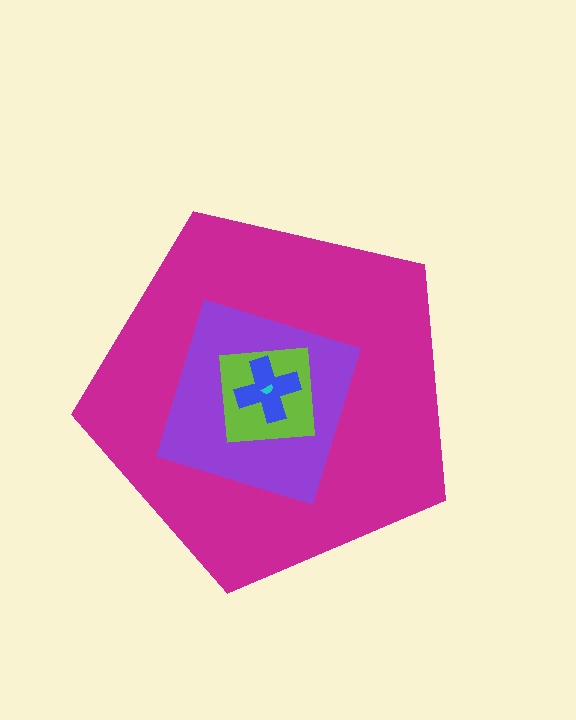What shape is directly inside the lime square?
The blue cross.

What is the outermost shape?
The magenta pentagon.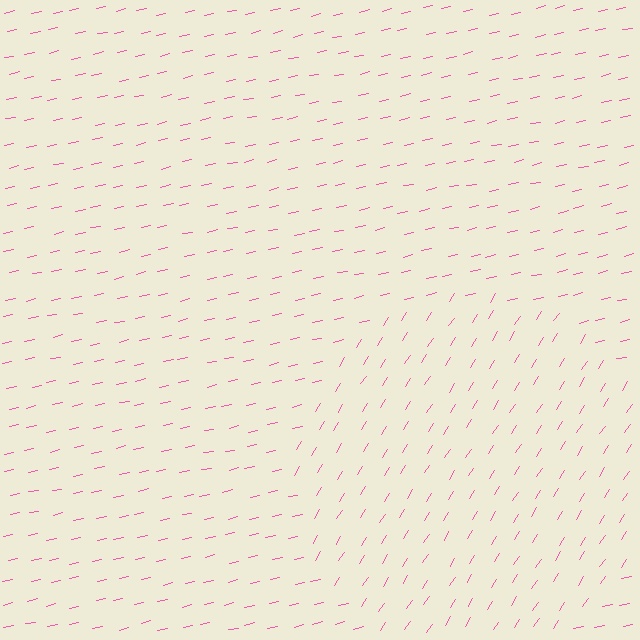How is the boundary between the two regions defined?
The boundary is defined purely by a change in line orientation (approximately 45 degrees difference). All lines are the same color and thickness.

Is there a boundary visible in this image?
Yes, there is a texture boundary formed by a change in line orientation.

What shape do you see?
I see a circle.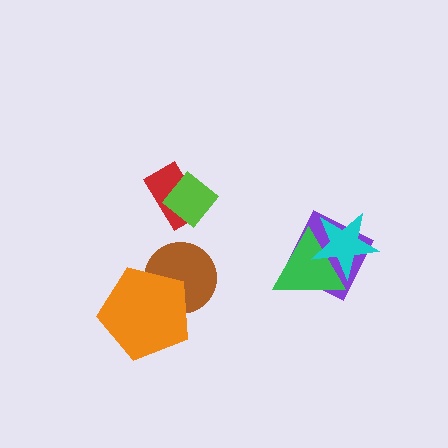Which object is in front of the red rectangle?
The lime diamond is in front of the red rectangle.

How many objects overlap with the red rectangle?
1 object overlaps with the red rectangle.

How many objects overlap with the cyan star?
2 objects overlap with the cyan star.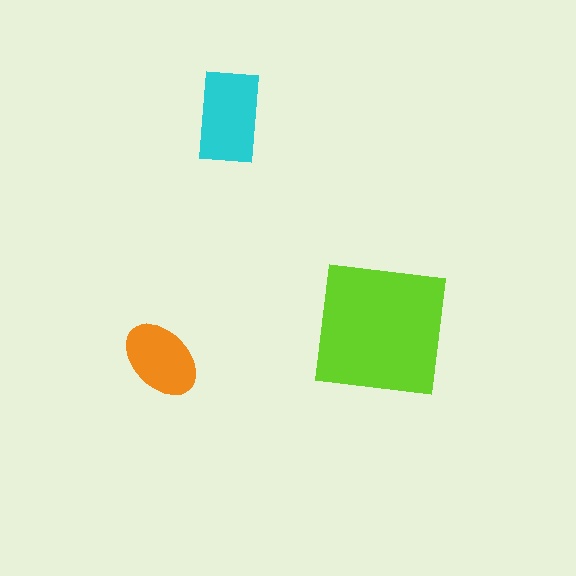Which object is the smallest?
The orange ellipse.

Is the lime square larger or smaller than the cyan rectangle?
Larger.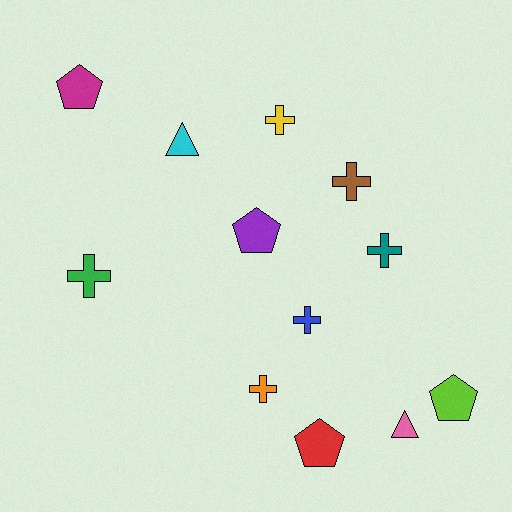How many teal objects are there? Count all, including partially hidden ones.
There is 1 teal object.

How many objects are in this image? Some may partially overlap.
There are 12 objects.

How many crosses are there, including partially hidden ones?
There are 6 crosses.